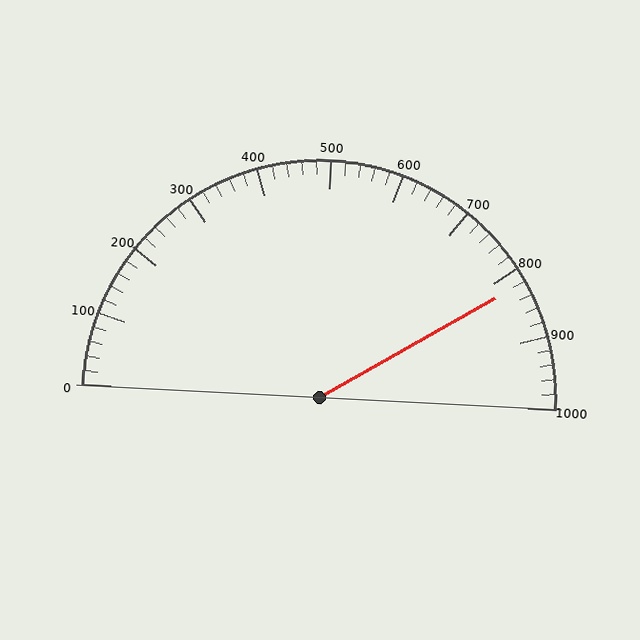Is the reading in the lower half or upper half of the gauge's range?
The reading is in the upper half of the range (0 to 1000).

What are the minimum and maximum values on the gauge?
The gauge ranges from 0 to 1000.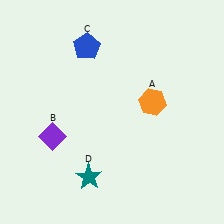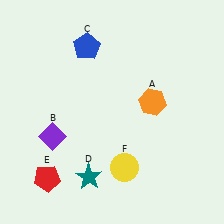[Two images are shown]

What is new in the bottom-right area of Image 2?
A yellow circle (F) was added in the bottom-right area of Image 2.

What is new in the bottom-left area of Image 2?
A red pentagon (E) was added in the bottom-left area of Image 2.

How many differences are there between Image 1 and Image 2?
There are 2 differences between the two images.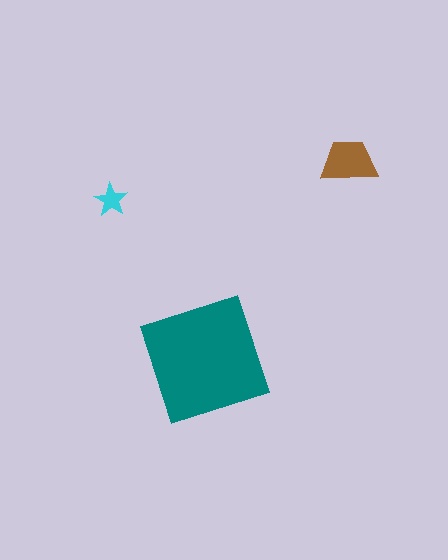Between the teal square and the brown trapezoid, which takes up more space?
The teal square.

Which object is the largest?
The teal square.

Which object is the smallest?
The cyan star.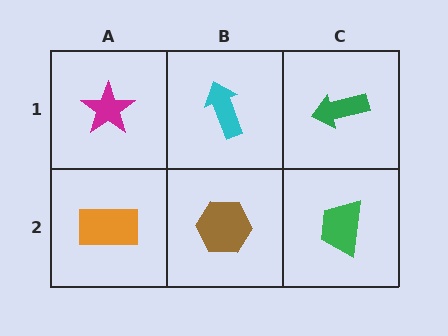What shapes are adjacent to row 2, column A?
A magenta star (row 1, column A), a brown hexagon (row 2, column B).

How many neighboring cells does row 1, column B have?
3.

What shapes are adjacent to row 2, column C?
A green arrow (row 1, column C), a brown hexagon (row 2, column B).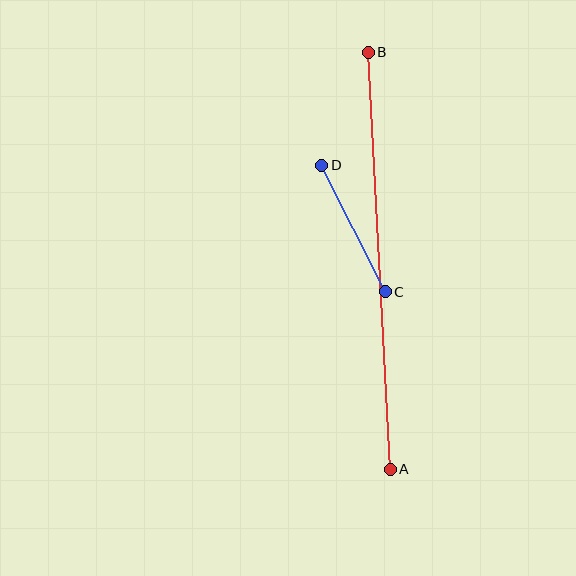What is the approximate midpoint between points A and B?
The midpoint is at approximately (379, 261) pixels.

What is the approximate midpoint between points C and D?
The midpoint is at approximately (353, 228) pixels.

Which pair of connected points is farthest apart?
Points A and B are farthest apart.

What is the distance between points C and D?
The distance is approximately 142 pixels.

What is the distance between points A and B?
The distance is approximately 418 pixels.